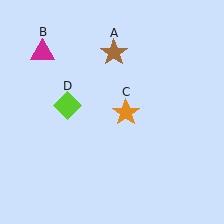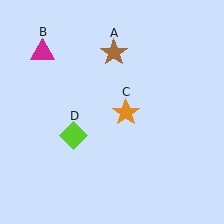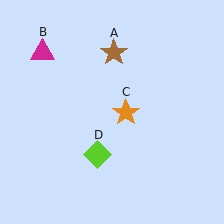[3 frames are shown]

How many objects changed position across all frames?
1 object changed position: lime diamond (object D).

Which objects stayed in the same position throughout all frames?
Brown star (object A) and magenta triangle (object B) and orange star (object C) remained stationary.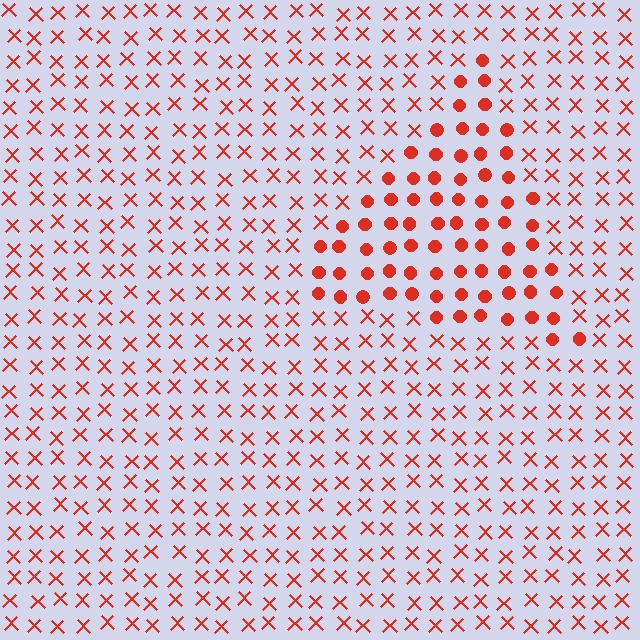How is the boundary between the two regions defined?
The boundary is defined by a change in element shape: circles inside vs. X marks outside. All elements share the same color and spacing.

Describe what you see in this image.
The image is filled with small red elements arranged in a uniform grid. A triangle-shaped region contains circles, while the surrounding area contains X marks. The boundary is defined purely by the change in element shape.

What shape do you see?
I see a triangle.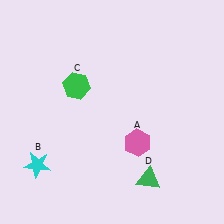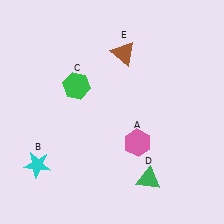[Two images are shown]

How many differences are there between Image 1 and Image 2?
There is 1 difference between the two images.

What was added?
A brown triangle (E) was added in Image 2.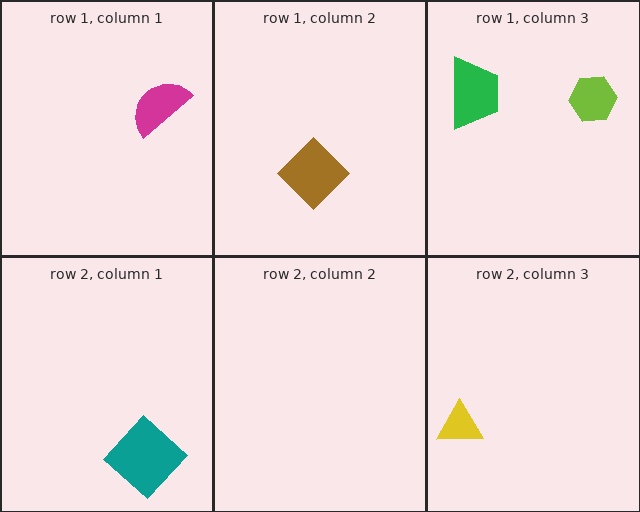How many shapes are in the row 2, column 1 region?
1.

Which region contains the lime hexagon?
The row 1, column 3 region.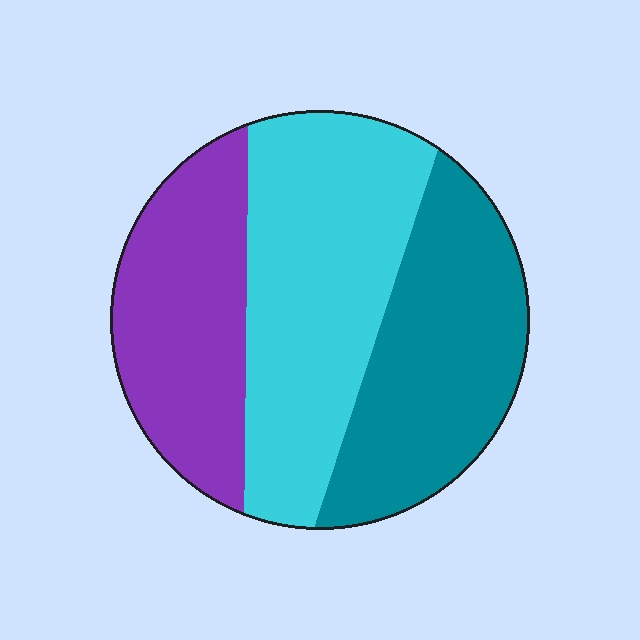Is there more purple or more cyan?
Cyan.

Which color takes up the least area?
Purple, at roughly 30%.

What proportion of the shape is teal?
Teal takes up between a quarter and a half of the shape.